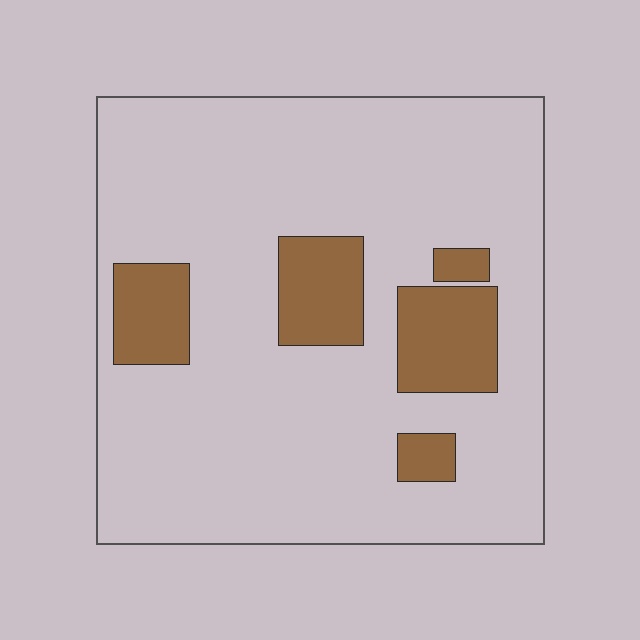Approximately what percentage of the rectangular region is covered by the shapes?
Approximately 15%.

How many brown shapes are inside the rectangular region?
5.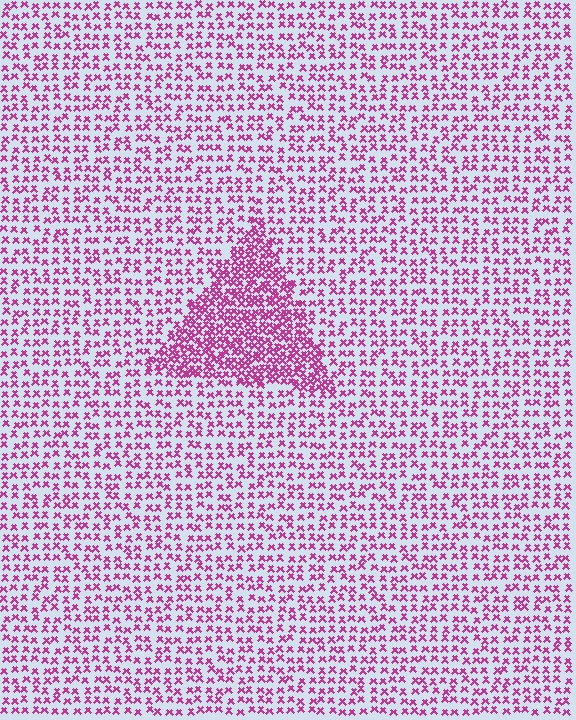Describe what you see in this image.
The image contains small magenta elements arranged at two different densities. A triangle-shaped region is visible where the elements are more densely packed than the surrounding area.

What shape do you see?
I see a triangle.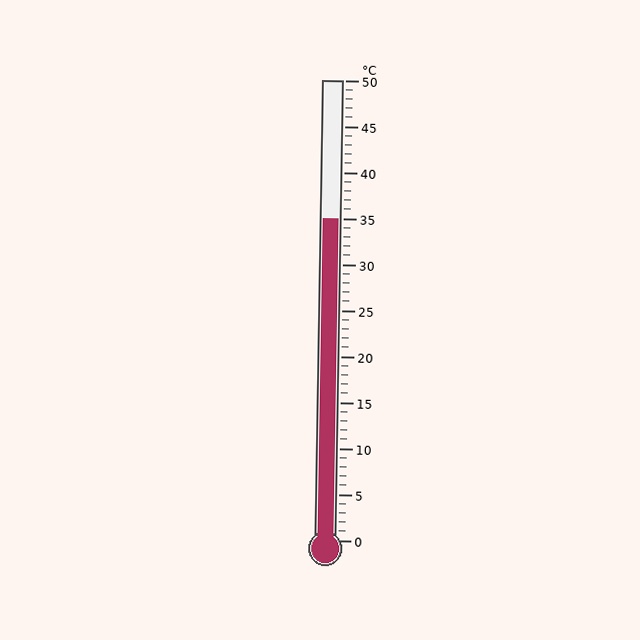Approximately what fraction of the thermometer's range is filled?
The thermometer is filled to approximately 70% of its range.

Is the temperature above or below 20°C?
The temperature is above 20°C.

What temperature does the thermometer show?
The thermometer shows approximately 35°C.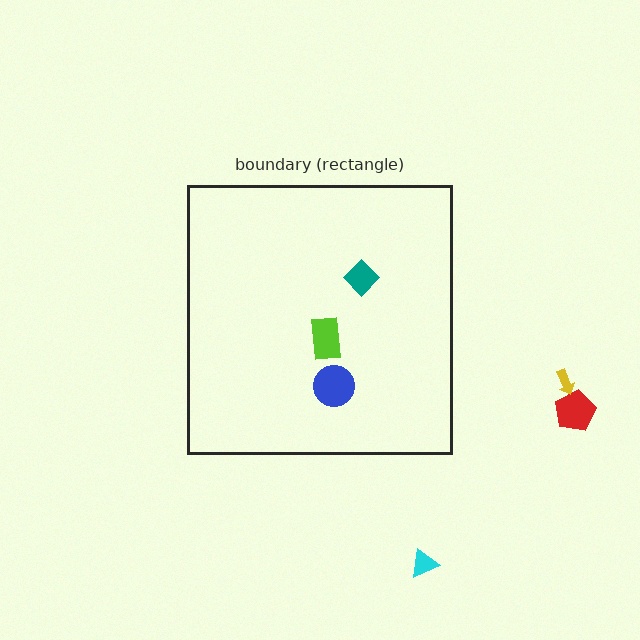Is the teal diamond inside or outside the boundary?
Inside.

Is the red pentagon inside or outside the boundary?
Outside.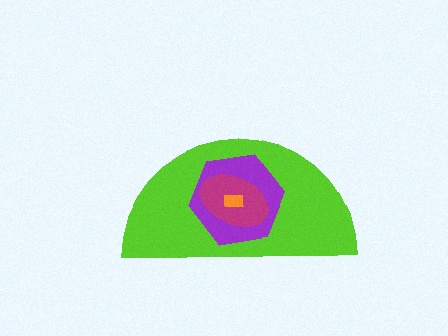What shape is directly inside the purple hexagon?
The magenta ellipse.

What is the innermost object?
The orange rectangle.